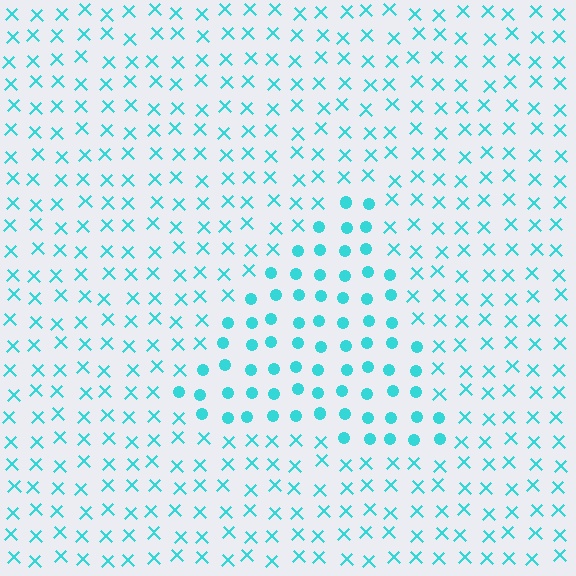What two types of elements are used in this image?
The image uses circles inside the triangle region and X marks outside it.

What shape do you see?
I see a triangle.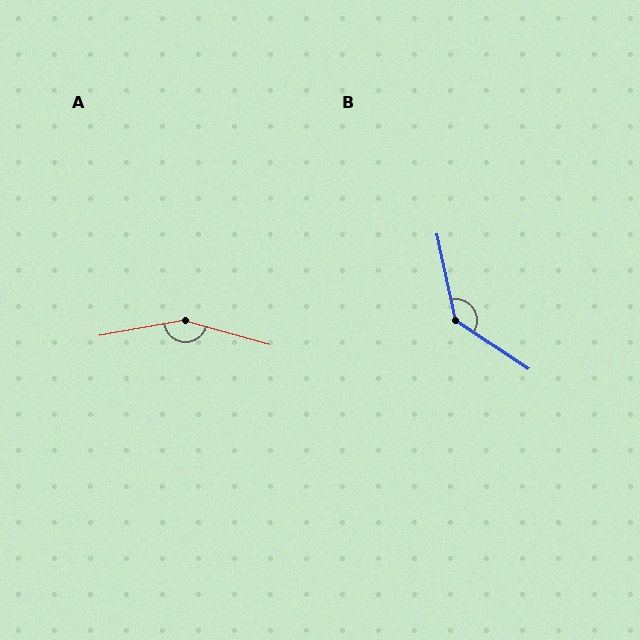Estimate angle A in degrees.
Approximately 154 degrees.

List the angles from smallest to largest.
B (135°), A (154°).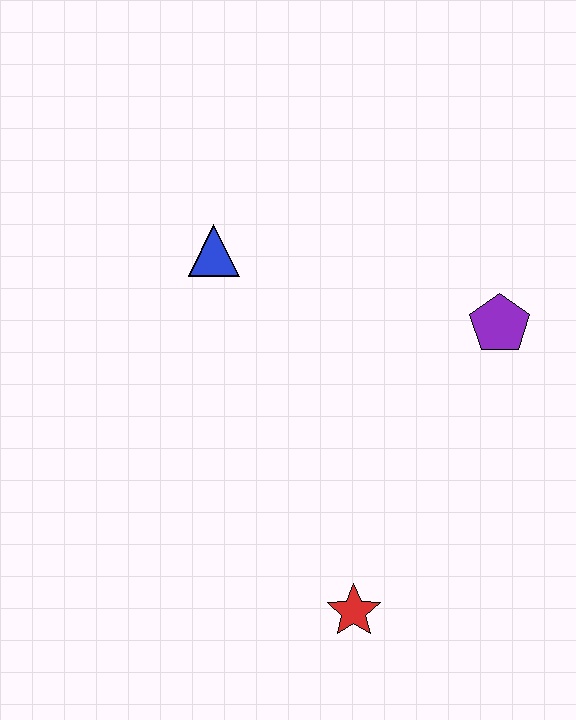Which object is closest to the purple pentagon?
The blue triangle is closest to the purple pentagon.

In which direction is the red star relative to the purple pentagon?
The red star is below the purple pentagon.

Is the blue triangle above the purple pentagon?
Yes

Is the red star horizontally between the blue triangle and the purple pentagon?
Yes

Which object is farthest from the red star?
The blue triangle is farthest from the red star.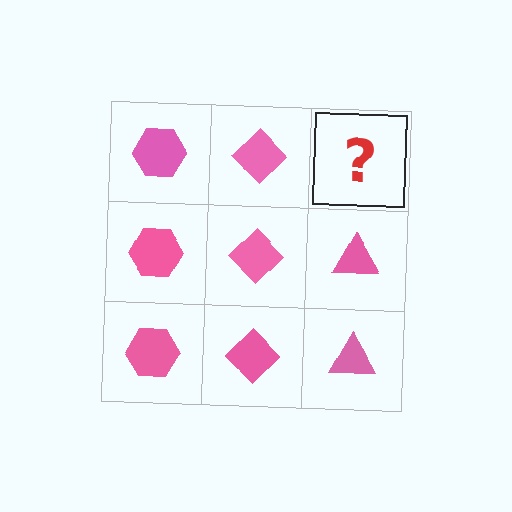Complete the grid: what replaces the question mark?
The question mark should be replaced with a pink triangle.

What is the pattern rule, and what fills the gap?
The rule is that each column has a consistent shape. The gap should be filled with a pink triangle.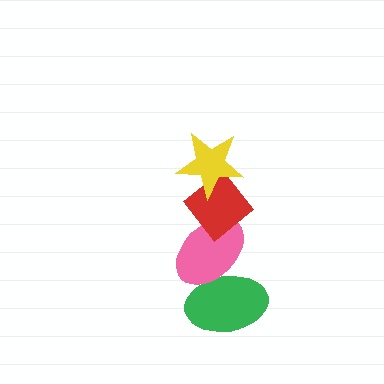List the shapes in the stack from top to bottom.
From top to bottom: the yellow star, the red diamond, the pink ellipse, the green ellipse.